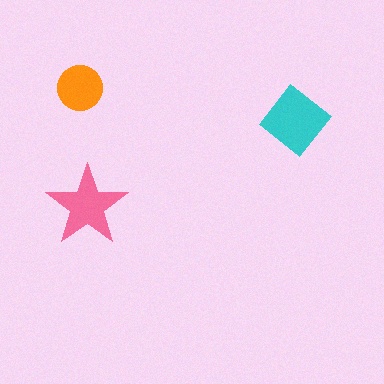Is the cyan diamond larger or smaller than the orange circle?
Larger.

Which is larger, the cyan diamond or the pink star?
The cyan diamond.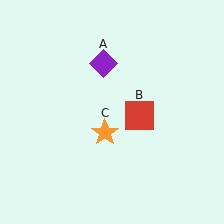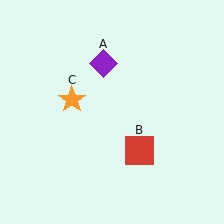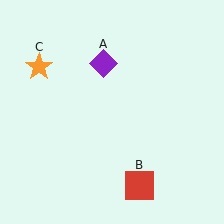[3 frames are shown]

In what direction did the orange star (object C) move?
The orange star (object C) moved up and to the left.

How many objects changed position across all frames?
2 objects changed position: red square (object B), orange star (object C).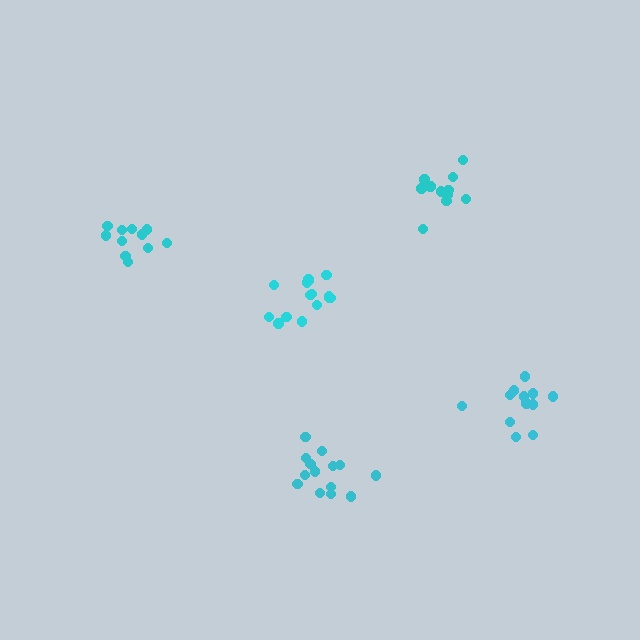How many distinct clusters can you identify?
There are 5 distinct clusters.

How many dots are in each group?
Group 1: 11 dots, Group 2: 12 dots, Group 3: 12 dots, Group 4: 15 dots, Group 5: 14 dots (64 total).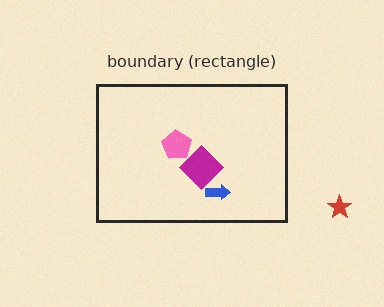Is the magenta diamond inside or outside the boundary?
Inside.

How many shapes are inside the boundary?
3 inside, 1 outside.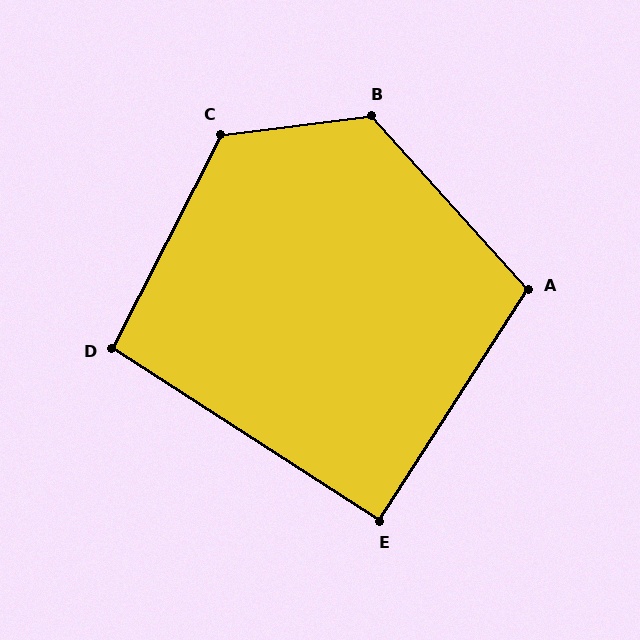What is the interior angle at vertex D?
Approximately 96 degrees (obtuse).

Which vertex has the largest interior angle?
B, at approximately 125 degrees.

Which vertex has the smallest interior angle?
E, at approximately 90 degrees.